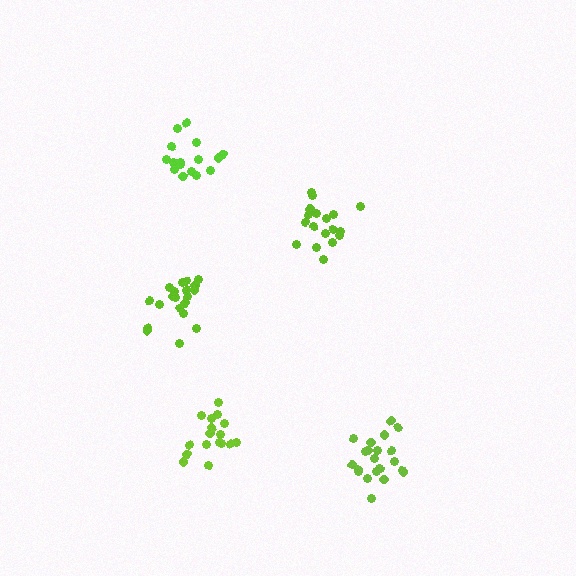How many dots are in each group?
Group 1: 16 dots, Group 2: 17 dots, Group 3: 21 dots, Group 4: 18 dots, Group 5: 20 dots (92 total).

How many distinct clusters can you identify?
There are 5 distinct clusters.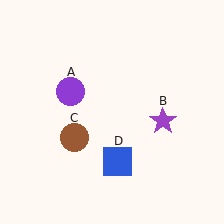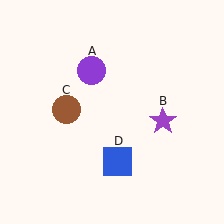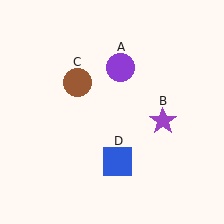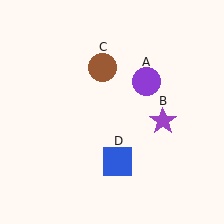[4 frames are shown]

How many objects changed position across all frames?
2 objects changed position: purple circle (object A), brown circle (object C).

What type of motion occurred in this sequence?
The purple circle (object A), brown circle (object C) rotated clockwise around the center of the scene.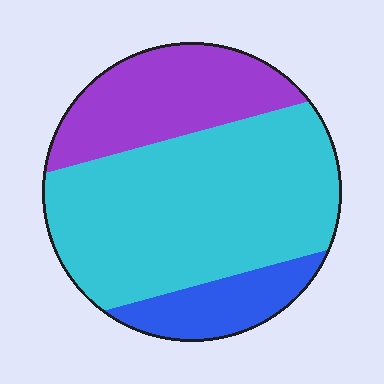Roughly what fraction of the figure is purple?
Purple covers around 25% of the figure.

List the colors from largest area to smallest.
From largest to smallest: cyan, purple, blue.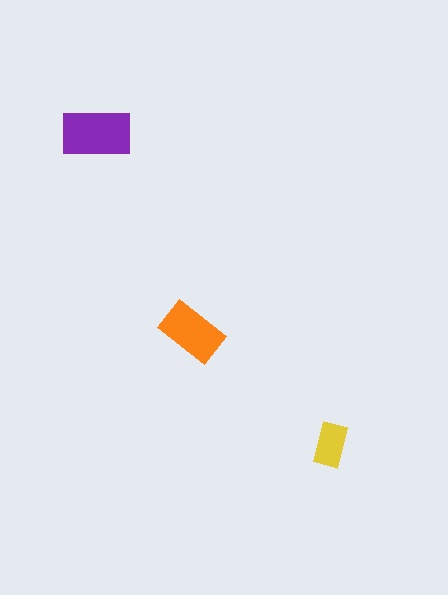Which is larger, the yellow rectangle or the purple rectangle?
The purple one.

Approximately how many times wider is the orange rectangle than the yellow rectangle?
About 1.5 times wider.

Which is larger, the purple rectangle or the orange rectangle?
The purple one.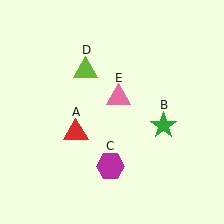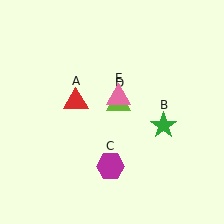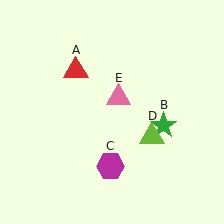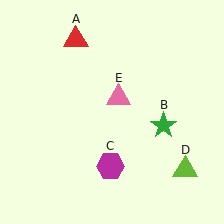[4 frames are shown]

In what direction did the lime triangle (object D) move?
The lime triangle (object D) moved down and to the right.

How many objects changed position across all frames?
2 objects changed position: red triangle (object A), lime triangle (object D).